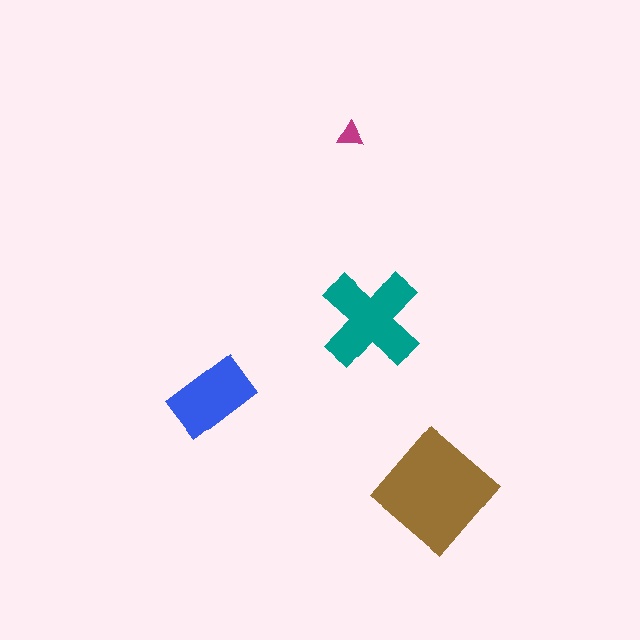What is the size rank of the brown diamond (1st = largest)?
1st.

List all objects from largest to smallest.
The brown diamond, the teal cross, the blue rectangle, the magenta triangle.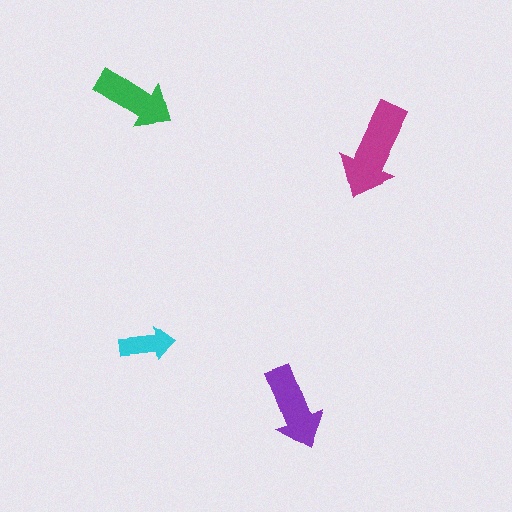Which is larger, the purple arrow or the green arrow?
The purple one.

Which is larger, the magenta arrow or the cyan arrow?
The magenta one.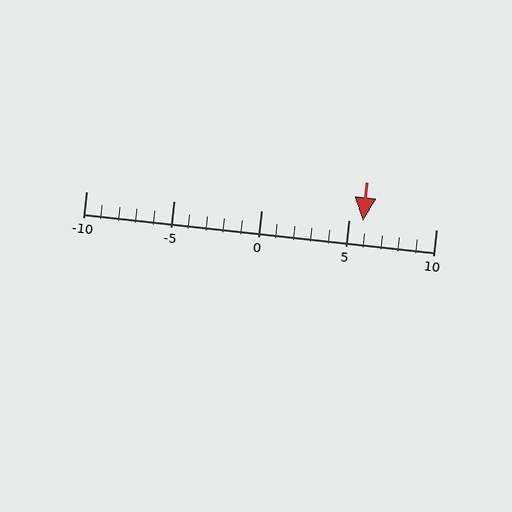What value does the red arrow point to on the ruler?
The red arrow points to approximately 6.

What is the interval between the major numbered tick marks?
The major tick marks are spaced 5 units apart.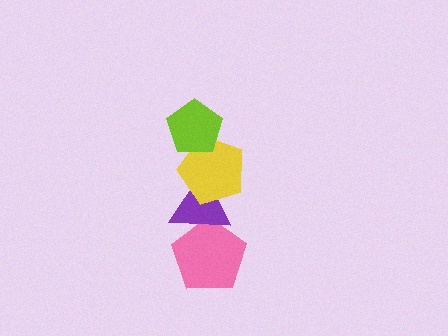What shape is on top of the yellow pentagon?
The lime pentagon is on top of the yellow pentagon.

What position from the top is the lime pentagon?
The lime pentagon is 1st from the top.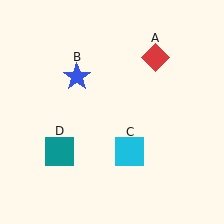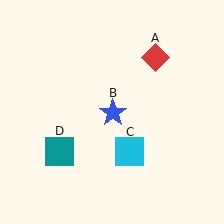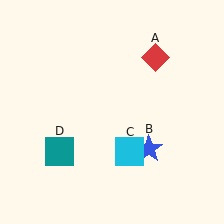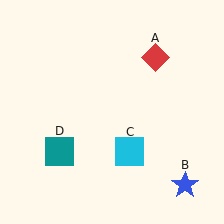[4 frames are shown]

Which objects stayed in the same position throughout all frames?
Red diamond (object A) and cyan square (object C) and teal square (object D) remained stationary.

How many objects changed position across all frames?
1 object changed position: blue star (object B).